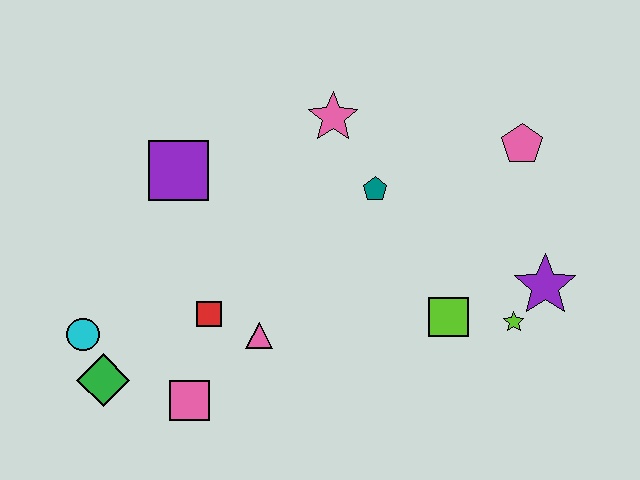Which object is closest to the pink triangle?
The red square is closest to the pink triangle.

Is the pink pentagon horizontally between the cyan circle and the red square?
No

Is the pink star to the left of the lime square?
Yes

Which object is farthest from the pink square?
The pink pentagon is farthest from the pink square.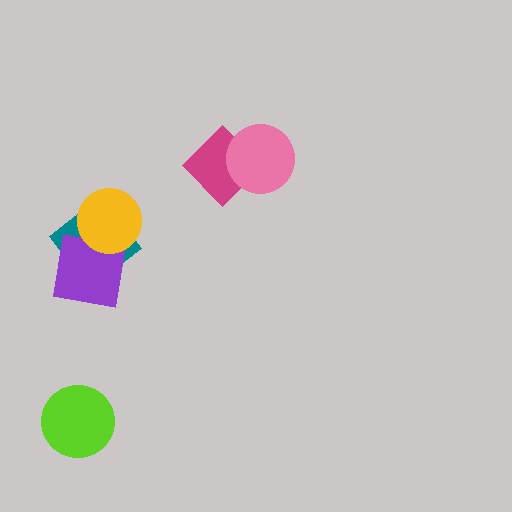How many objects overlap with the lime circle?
0 objects overlap with the lime circle.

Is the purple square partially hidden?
Yes, it is partially covered by another shape.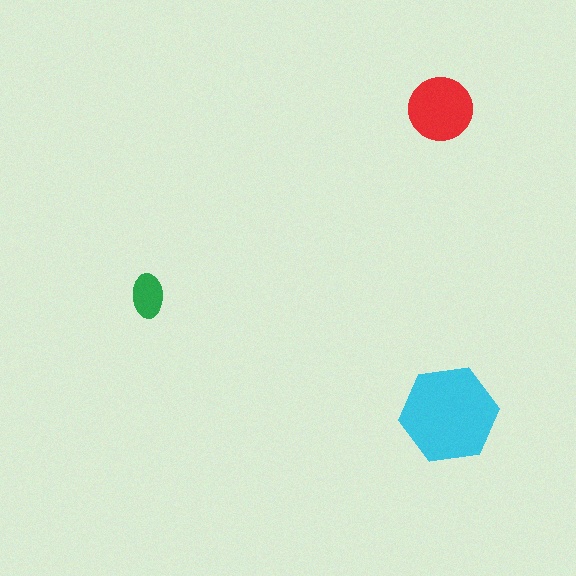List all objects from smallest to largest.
The green ellipse, the red circle, the cyan hexagon.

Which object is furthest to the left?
The green ellipse is leftmost.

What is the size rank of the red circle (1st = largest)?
2nd.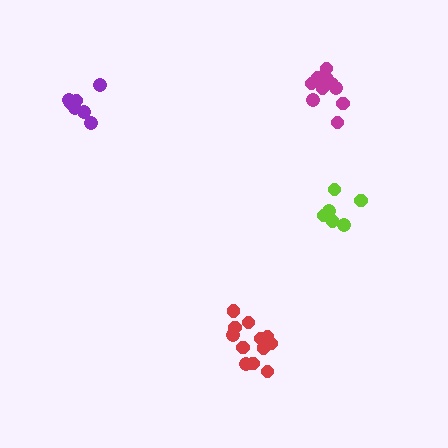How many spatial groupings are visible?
There are 4 spatial groupings.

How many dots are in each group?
Group 1: 7 dots, Group 2: 12 dots, Group 3: 10 dots, Group 4: 6 dots (35 total).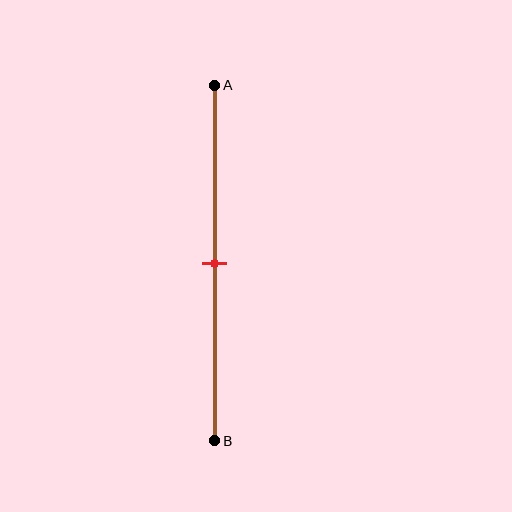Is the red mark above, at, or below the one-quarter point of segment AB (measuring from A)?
The red mark is below the one-quarter point of segment AB.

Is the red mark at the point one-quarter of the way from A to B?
No, the mark is at about 50% from A, not at the 25% one-quarter point.